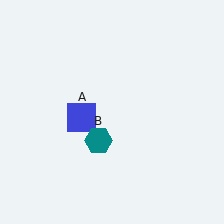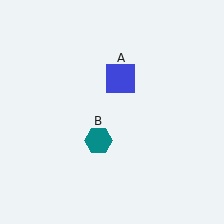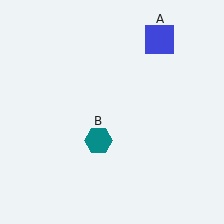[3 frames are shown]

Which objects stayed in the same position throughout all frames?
Teal hexagon (object B) remained stationary.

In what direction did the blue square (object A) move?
The blue square (object A) moved up and to the right.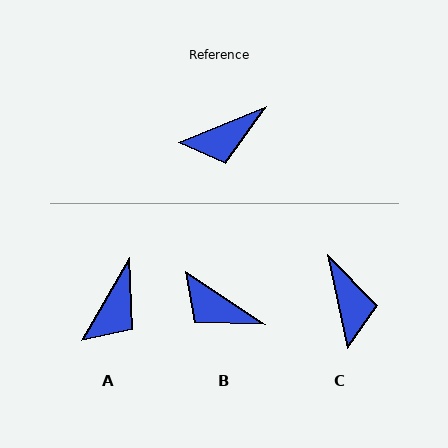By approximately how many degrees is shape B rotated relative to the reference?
Approximately 56 degrees clockwise.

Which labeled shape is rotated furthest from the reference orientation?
C, about 80 degrees away.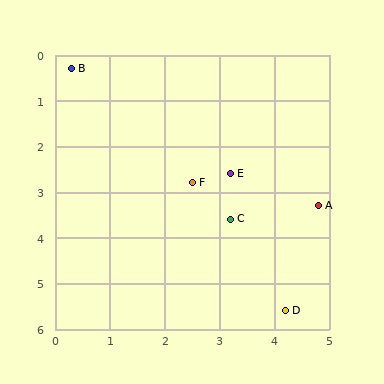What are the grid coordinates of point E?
Point E is at approximately (3.2, 2.6).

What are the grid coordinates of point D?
Point D is at approximately (4.2, 5.6).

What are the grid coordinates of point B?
Point B is at approximately (0.3, 0.3).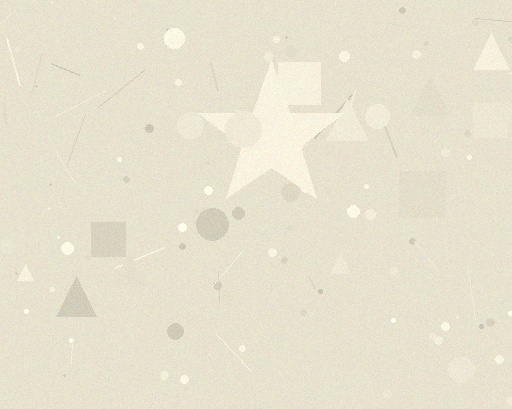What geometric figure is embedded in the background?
A star is embedded in the background.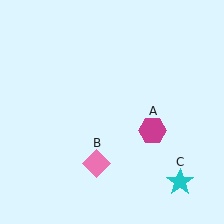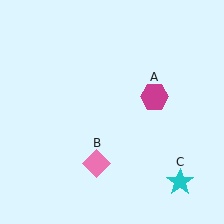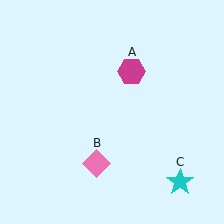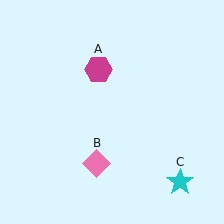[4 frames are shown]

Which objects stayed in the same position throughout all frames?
Pink diamond (object B) and cyan star (object C) remained stationary.